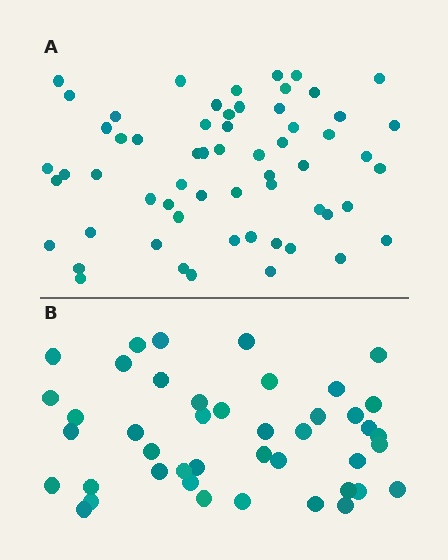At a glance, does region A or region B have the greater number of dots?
Region A (the top region) has more dots.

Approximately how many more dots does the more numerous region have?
Region A has approximately 15 more dots than region B.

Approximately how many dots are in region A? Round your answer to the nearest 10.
About 60 dots.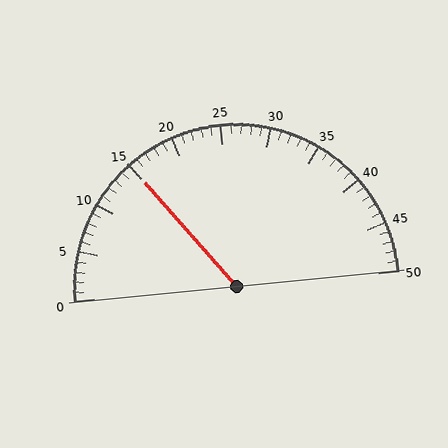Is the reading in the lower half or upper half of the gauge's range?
The reading is in the lower half of the range (0 to 50).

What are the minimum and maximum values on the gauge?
The gauge ranges from 0 to 50.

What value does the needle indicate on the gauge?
The needle indicates approximately 15.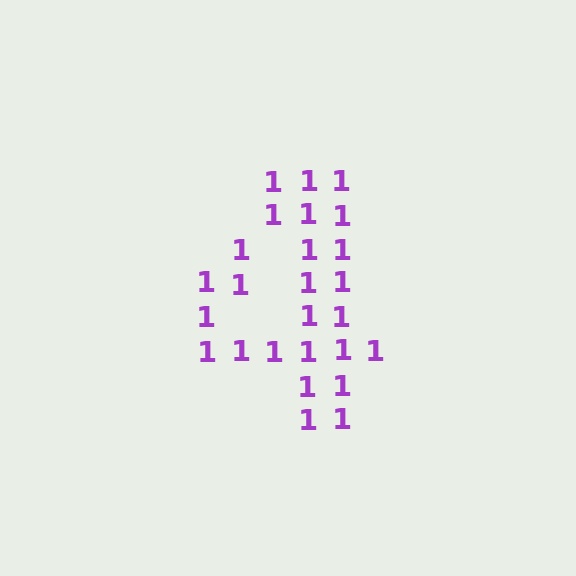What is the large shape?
The large shape is the digit 4.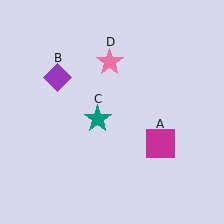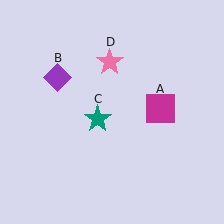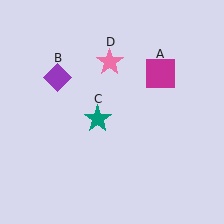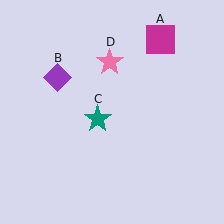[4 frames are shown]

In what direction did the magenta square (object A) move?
The magenta square (object A) moved up.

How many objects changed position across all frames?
1 object changed position: magenta square (object A).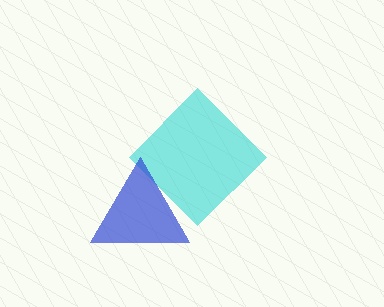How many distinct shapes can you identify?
There are 2 distinct shapes: a cyan diamond, a blue triangle.